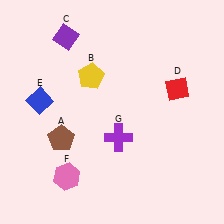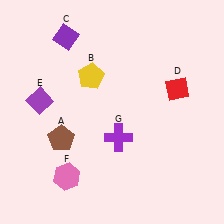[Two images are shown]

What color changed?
The diamond (E) changed from blue in Image 1 to purple in Image 2.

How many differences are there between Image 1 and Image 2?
There is 1 difference between the two images.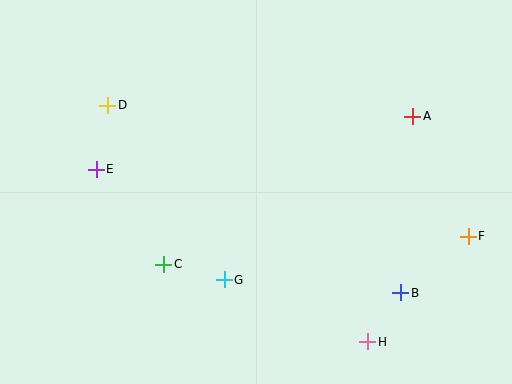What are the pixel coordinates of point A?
Point A is at (413, 116).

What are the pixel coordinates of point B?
Point B is at (401, 293).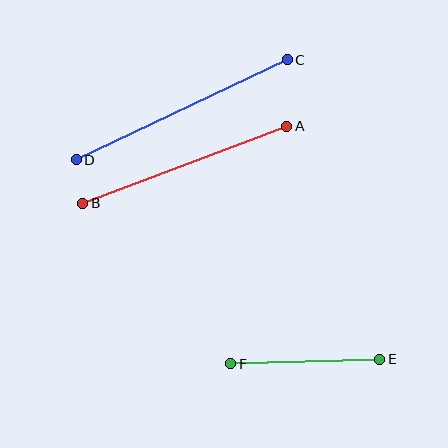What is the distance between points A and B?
The distance is approximately 219 pixels.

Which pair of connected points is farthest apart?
Points C and D are farthest apart.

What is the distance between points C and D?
The distance is approximately 233 pixels.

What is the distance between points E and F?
The distance is approximately 149 pixels.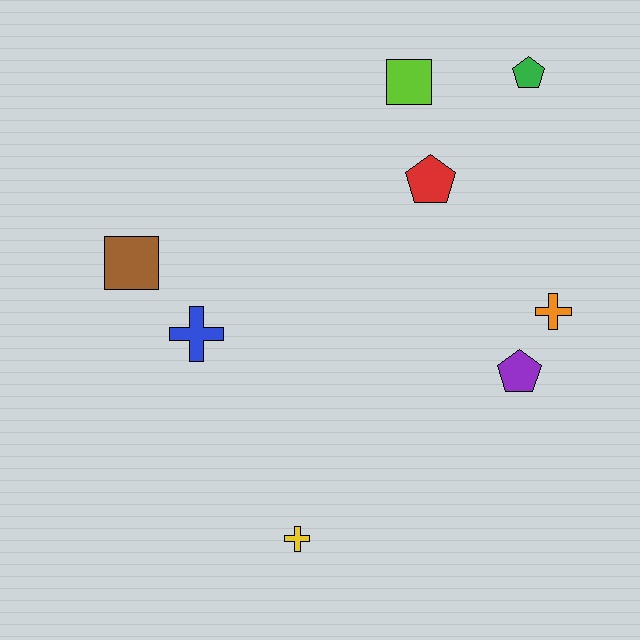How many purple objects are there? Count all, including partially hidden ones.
There is 1 purple object.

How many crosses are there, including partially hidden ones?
There are 3 crosses.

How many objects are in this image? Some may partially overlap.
There are 8 objects.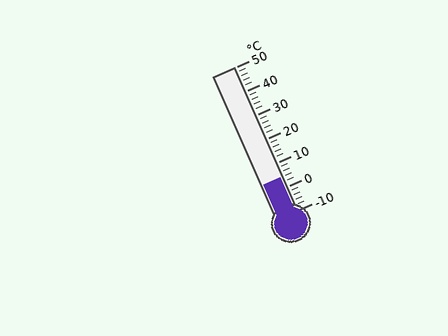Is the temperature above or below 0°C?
The temperature is above 0°C.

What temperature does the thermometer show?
The thermometer shows approximately 4°C.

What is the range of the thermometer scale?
The thermometer scale ranges from -10°C to 50°C.